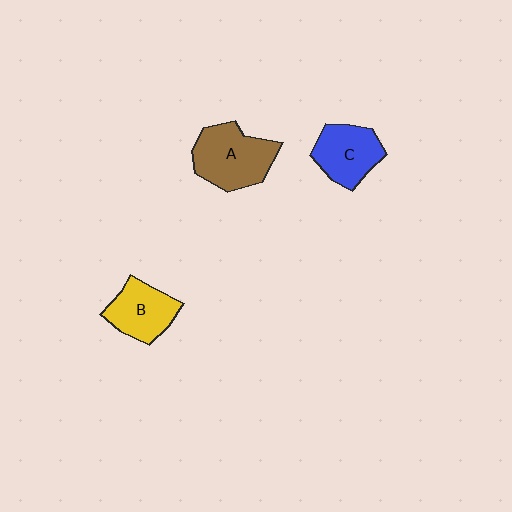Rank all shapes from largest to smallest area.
From largest to smallest: A (brown), C (blue), B (yellow).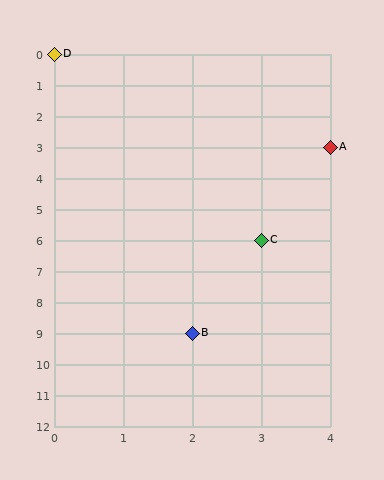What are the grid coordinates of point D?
Point D is at grid coordinates (0, 0).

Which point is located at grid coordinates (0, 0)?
Point D is at (0, 0).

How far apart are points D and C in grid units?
Points D and C are 3 columns and 6 rows apart (about 6.7 grid units diagonally).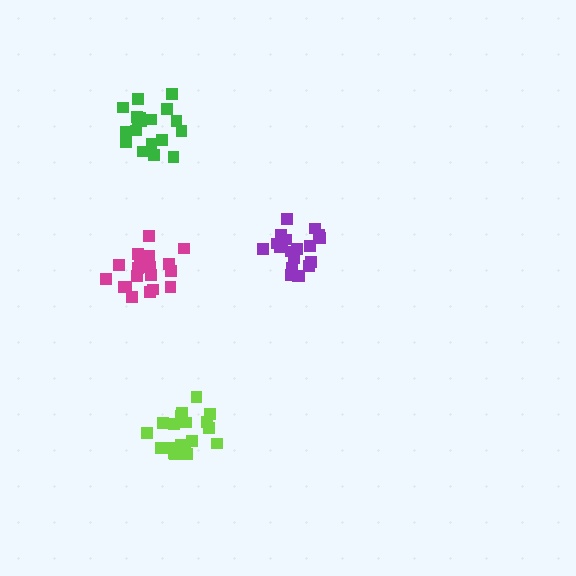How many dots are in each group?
Group 1: 19 dots, Group 2: 19 dots, Group 3: 20 dots, Group 4: 20 dots (78 total).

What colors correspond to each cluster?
The clusters are colored: magenta, green, purple, lime.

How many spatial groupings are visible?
There are 4 spatial groupings.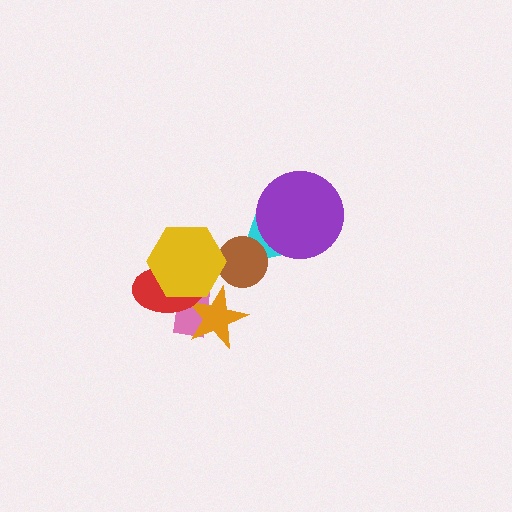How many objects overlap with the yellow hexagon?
4 objects overlap with the yellow hexagon.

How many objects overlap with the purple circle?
1 object overlaps with the purple circle.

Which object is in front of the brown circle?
The yellow hexagon is in front of the brown circle.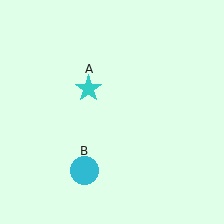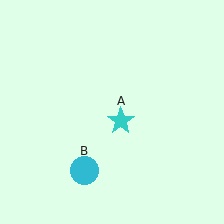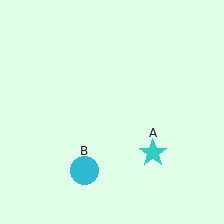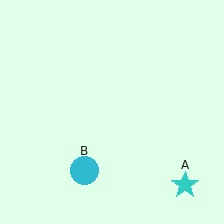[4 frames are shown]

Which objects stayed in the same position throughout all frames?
Cyan circle (object B) remained stationary.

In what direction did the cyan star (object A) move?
The cyan star (object A) moved down and to the right.